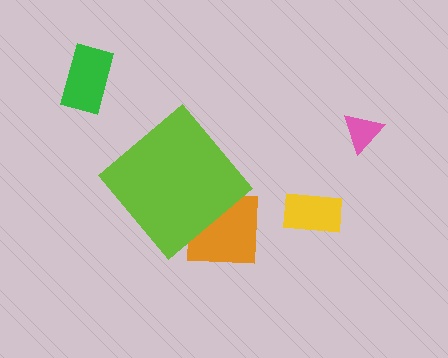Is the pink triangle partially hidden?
No, the pink triangle is fully visible.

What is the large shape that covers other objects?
A lime diamond.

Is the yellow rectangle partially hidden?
No, the yellow rectangle is fully visible.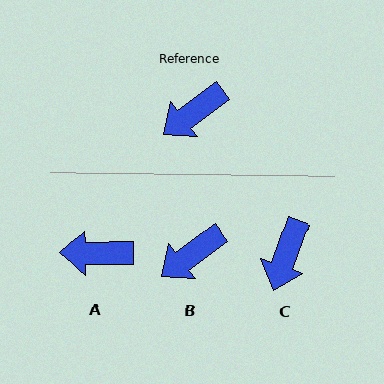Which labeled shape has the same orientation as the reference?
B.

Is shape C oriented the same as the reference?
No, it is off by about 34 degrees.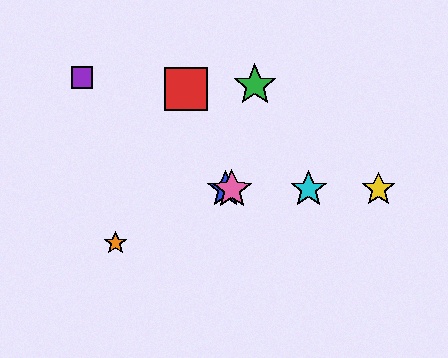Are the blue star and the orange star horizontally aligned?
No, the blue star is at y≈189 and the orange star is at y≈243.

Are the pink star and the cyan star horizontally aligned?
Yes, both are at y≈189.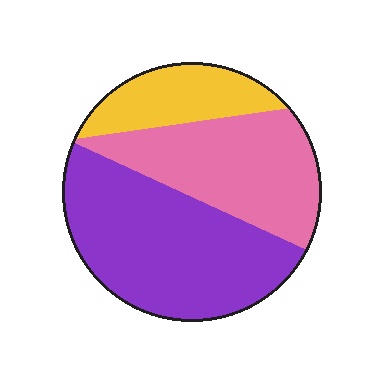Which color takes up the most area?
Purple, at roughly 50%.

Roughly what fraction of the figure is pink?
Pink takes up about one third (1/3) of the figure.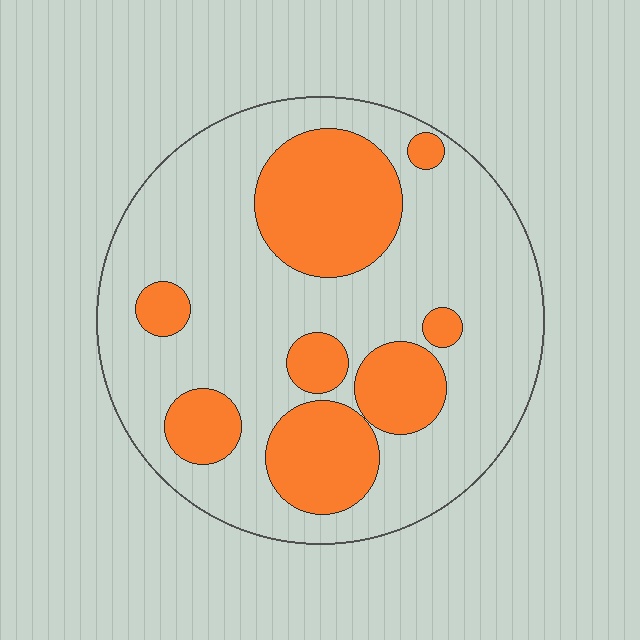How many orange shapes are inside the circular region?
8.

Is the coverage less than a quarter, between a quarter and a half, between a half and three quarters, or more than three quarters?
Between a quarter and a half.